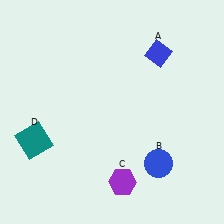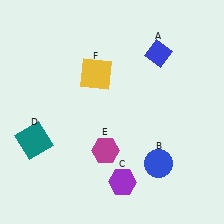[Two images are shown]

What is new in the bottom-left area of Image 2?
A magenta hexagon (E) was added in the bottom-left area of Image 2.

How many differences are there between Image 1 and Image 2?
There are 2 differences between the two images.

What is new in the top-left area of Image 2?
A yellow square (F) was added in the top-left area of Image 2.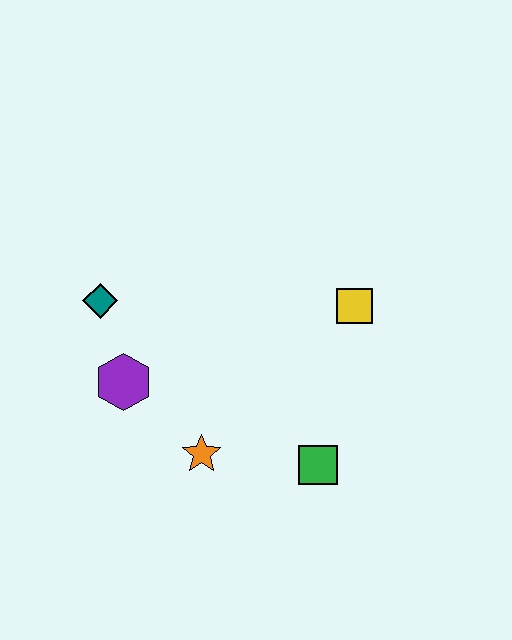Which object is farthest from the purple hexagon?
The yellow square is farthest from the purple hexagon.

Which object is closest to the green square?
The orange star is closest to the green square.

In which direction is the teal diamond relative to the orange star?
The teal diamond is above the orange star.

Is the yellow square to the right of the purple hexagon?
Yes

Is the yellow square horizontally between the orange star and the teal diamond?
No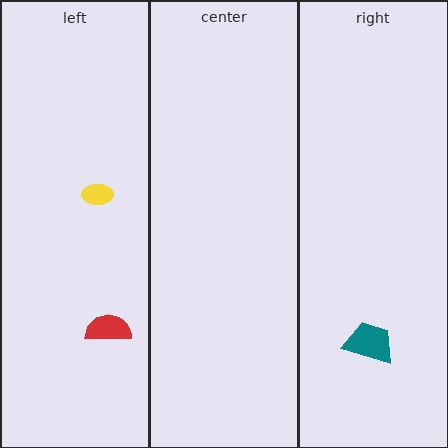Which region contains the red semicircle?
The left region.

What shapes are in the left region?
The red semicircle, the yellow ellipse.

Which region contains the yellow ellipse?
The left region.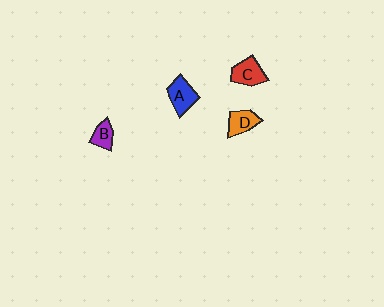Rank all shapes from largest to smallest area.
From largest to smallest: A (blue), C (red), D (orange), B (purple).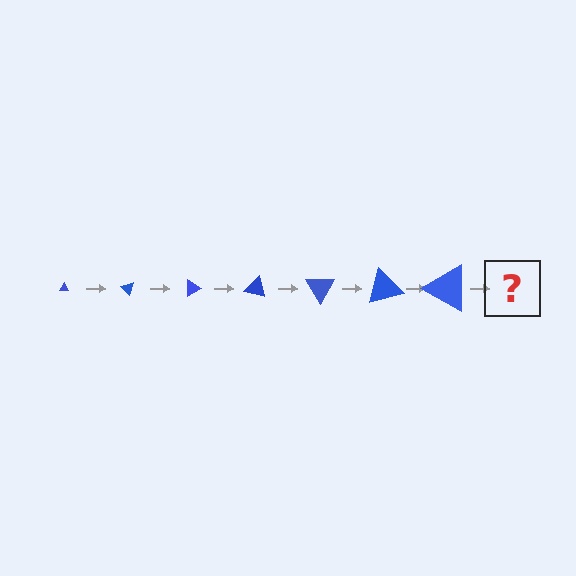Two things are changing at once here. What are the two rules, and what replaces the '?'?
The two rules are that the triangle grows larger each step and it rotates 45 degrees each step. The '?' should be a triangle, larger than the previous one and rotated 315 degrees from the start.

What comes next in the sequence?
The next element should be a triangle, larger than the previous one and rotated 315 degrees from the start.